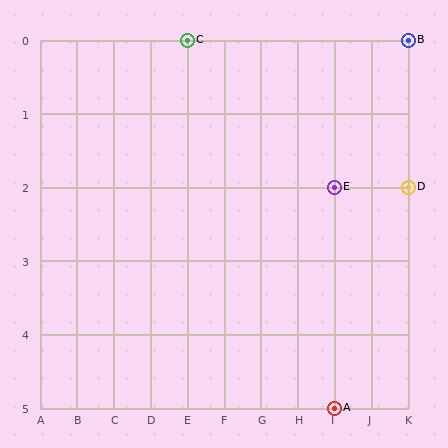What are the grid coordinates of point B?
Point B is at grid coordinates (K, 0).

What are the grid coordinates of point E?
Point E is at grid coordinates (I, 2).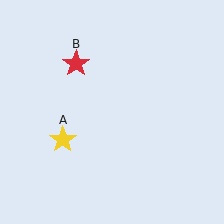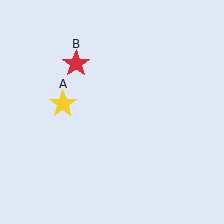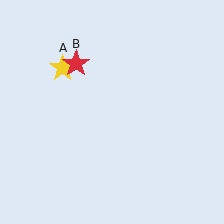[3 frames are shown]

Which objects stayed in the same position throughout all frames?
Red star (object B) remained stationary.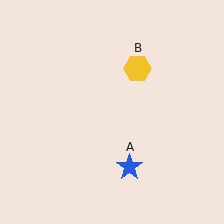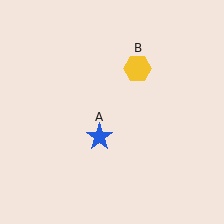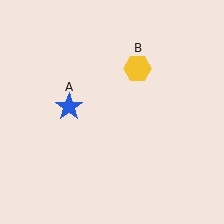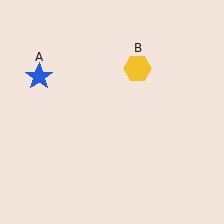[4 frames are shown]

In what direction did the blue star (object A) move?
The blue star (object A) moved up and to the left.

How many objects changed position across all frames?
1 object changed position: blue star (object A).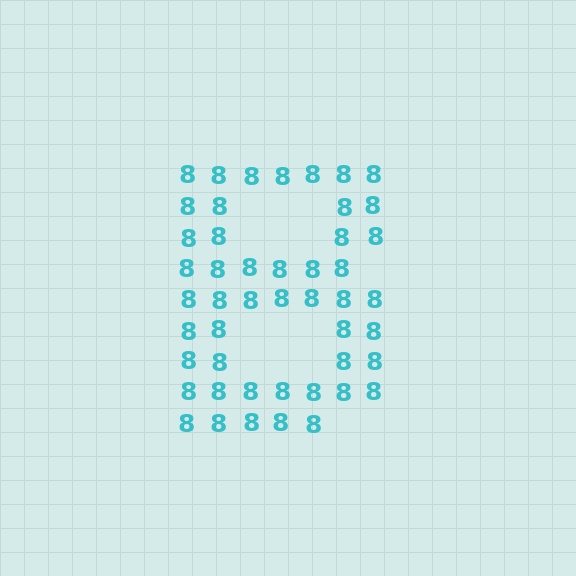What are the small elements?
The small elements are digit 8's.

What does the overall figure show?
The overall figure shows the letter B.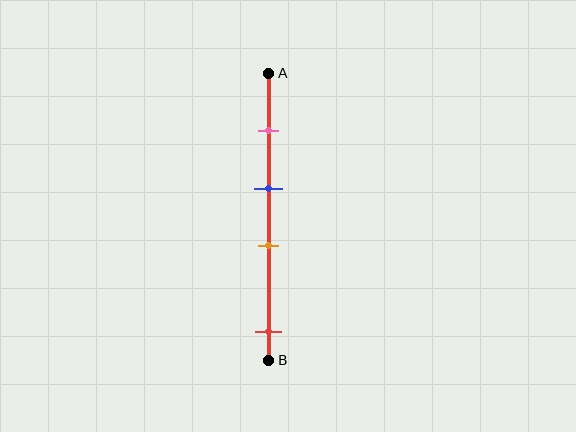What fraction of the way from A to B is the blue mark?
The blue mark is approximately 40% (0.4) of the way from A to B.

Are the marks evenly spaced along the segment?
No, the marks are not evenly spaced.